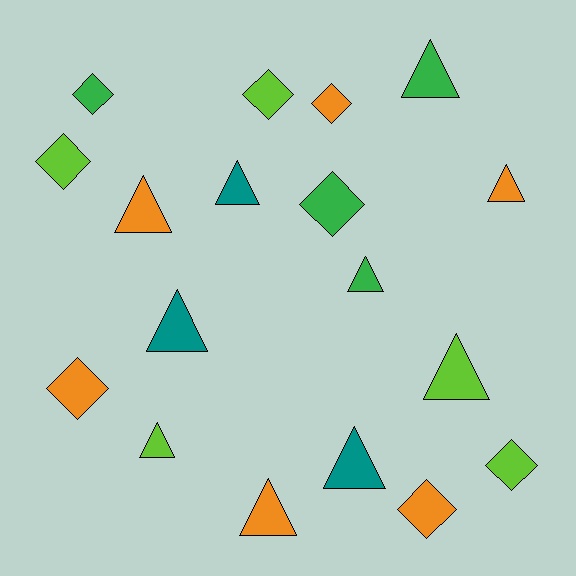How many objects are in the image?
There are 18 objects.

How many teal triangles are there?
There are 3 teal triangles.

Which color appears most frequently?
Orange, with 6 objects.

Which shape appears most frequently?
Triangle, with 10 objects.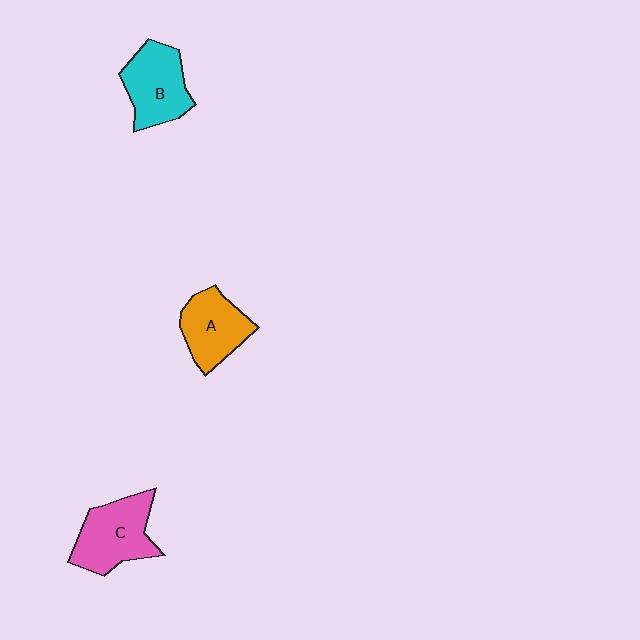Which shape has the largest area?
Shape C (pink).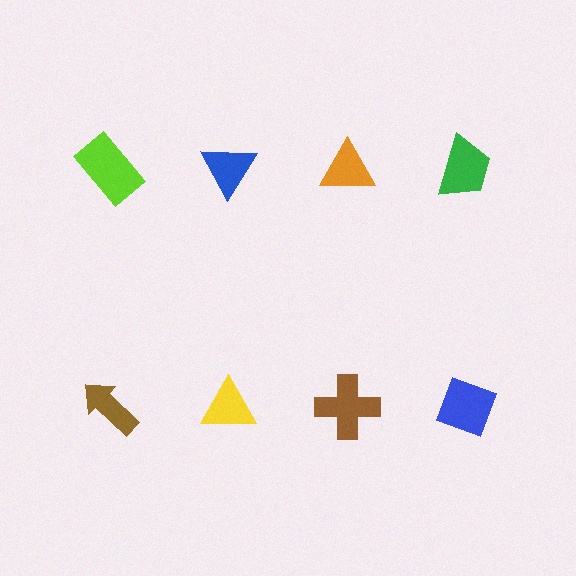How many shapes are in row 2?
4 shapes.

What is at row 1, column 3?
An orange triangle.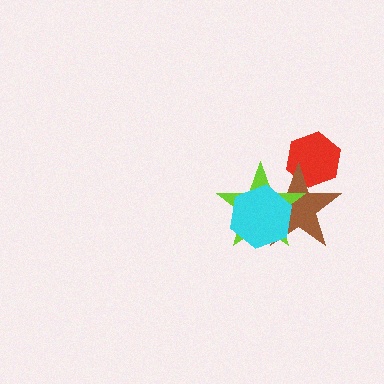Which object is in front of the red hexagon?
The brown star is in front of the red hexagon.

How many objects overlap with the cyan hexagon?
2 objects overlap with the cyan hexagon.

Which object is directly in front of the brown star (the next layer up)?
The lime star is directly in front of the brown star.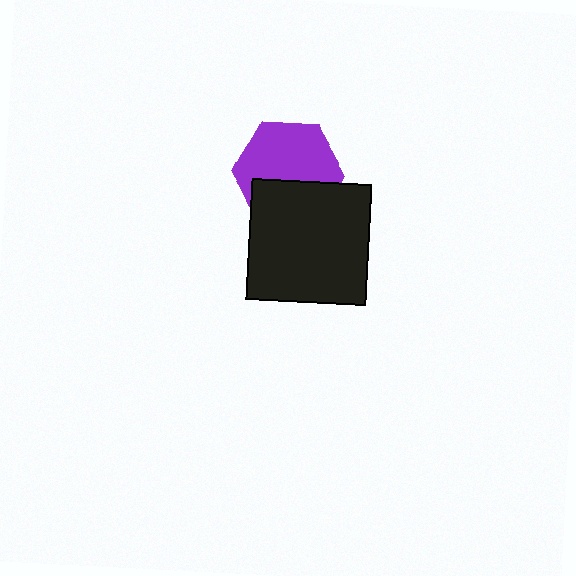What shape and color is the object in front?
The object in front is a black square.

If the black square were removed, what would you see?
You would see the complete purple hexagon.